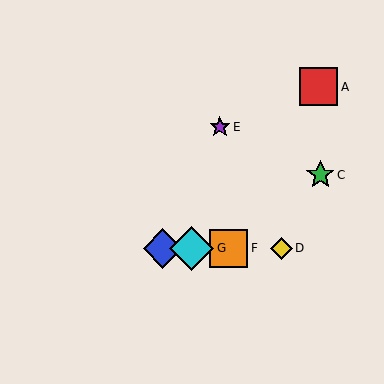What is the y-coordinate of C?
Object C is at y≈175.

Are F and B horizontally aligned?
Yes, both are at y≈248.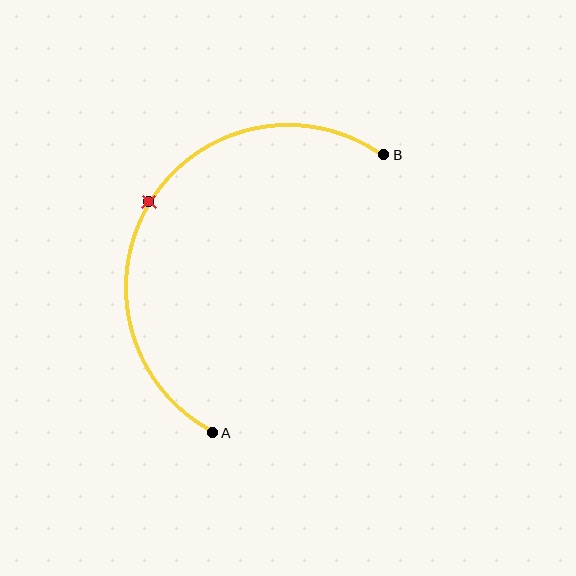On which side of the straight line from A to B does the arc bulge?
The arc bulges to the left of the straight line connecting A and B.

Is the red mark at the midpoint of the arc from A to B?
Yes. The red mark lies on the arc at equal arc-length from both A and B — it is the arc midpoint.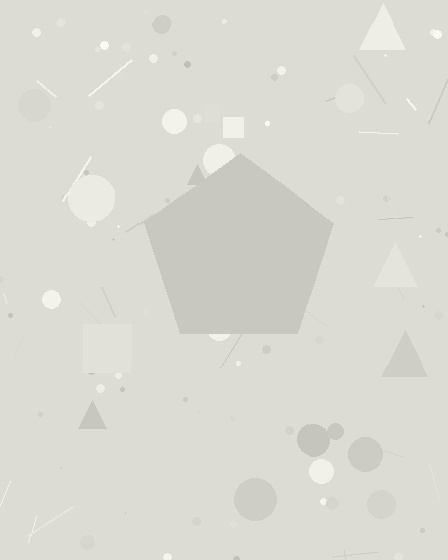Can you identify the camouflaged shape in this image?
The camouflaged shape is a pentagon.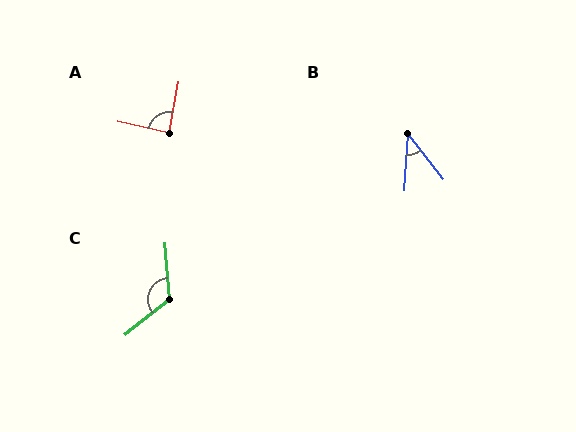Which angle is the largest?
C, at approximately 124 degrees.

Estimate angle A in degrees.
Approximately 88 degrees.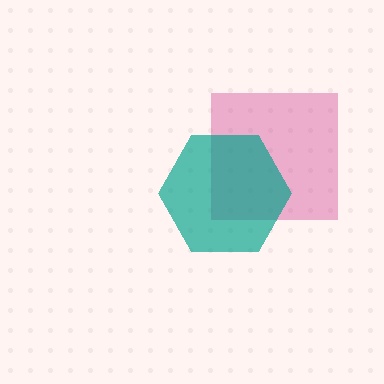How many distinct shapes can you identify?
There are 2 distinct shapes: a magenta square, a teal hexagon.